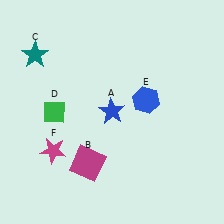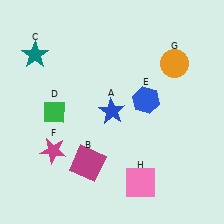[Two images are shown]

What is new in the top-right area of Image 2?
An orange circle (G) was added in the top-right area of Image 2.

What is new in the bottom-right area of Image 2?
A pink square (H) was added in the bottom-right area of Image 2.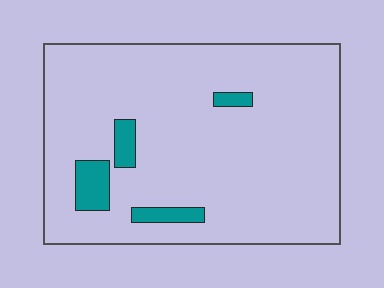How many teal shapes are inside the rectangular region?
4.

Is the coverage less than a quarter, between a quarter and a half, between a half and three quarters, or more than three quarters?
Less than a quarter.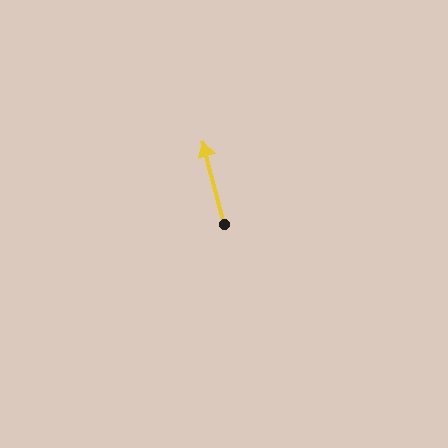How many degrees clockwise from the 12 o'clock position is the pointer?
Approximately 346 degrees.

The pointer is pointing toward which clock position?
Roughly 12 o'clock.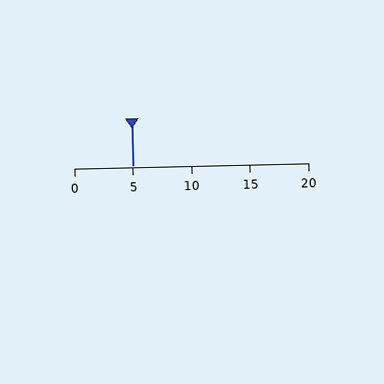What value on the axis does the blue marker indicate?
The marker indicates approximately 5.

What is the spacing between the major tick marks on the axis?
The major ticks are spaced 5 apart.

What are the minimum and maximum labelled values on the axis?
The axis runs from 0 to 20.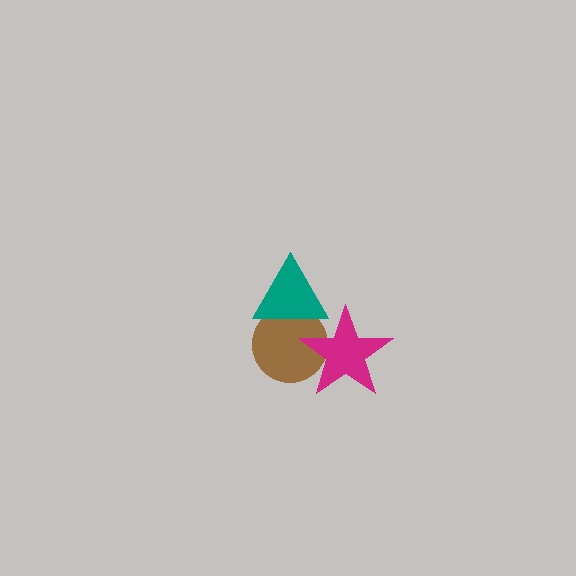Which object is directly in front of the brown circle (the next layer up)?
The magenta star is directly in front of the brown circle.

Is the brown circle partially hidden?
Yes, it is partially covered by another shape.